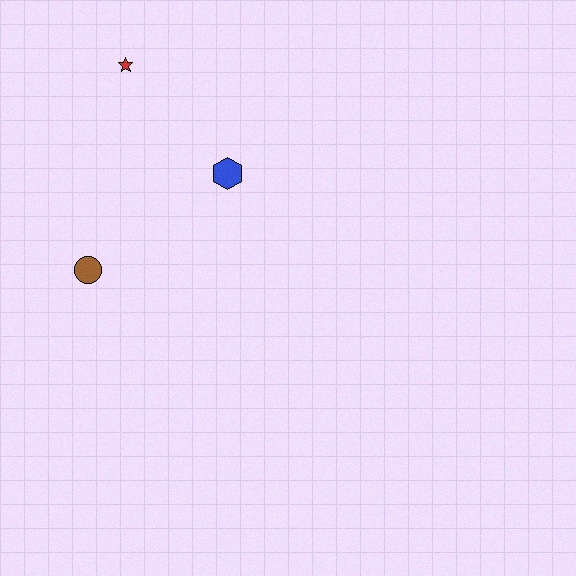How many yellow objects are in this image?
There are no yellow objects.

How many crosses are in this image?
There are no crosses.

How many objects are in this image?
There are 3 objects.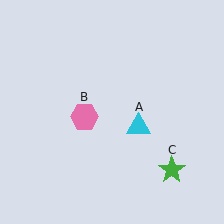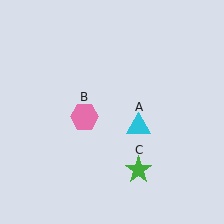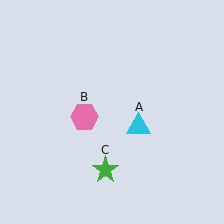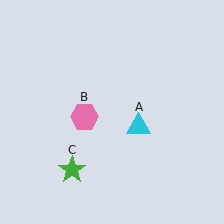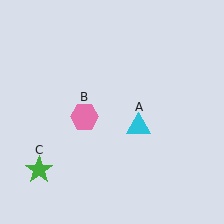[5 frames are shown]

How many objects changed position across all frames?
1 object changed position: green star (object C).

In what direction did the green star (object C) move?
The green star (object C) moved left.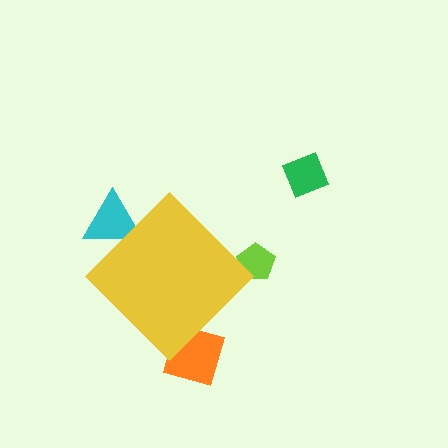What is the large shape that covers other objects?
A yellow diamond.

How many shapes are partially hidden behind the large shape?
3 shapes are partially hidden.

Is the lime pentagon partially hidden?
Yes, the lime pentagon is partially hidden behind the yellow diamond.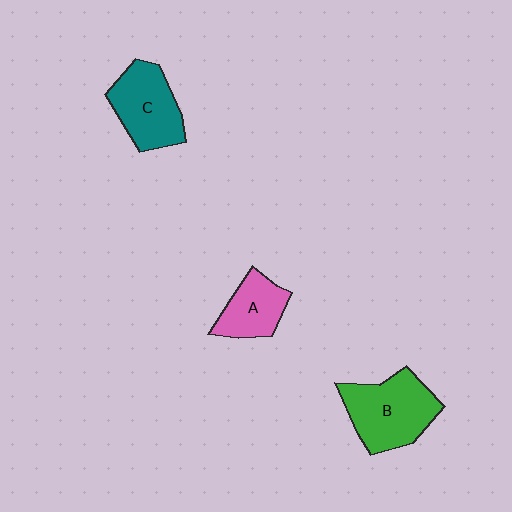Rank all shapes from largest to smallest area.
From largest to smallest: B (green), C (teal), A (pink).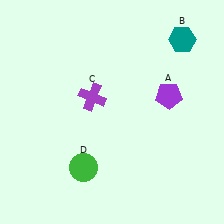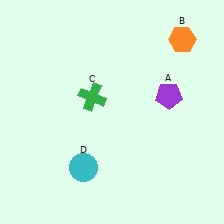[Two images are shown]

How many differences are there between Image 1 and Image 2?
There are 3 differences between the two images.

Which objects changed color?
B changed from teal to orange. C changed from purple to green. D changed from green to cyan.